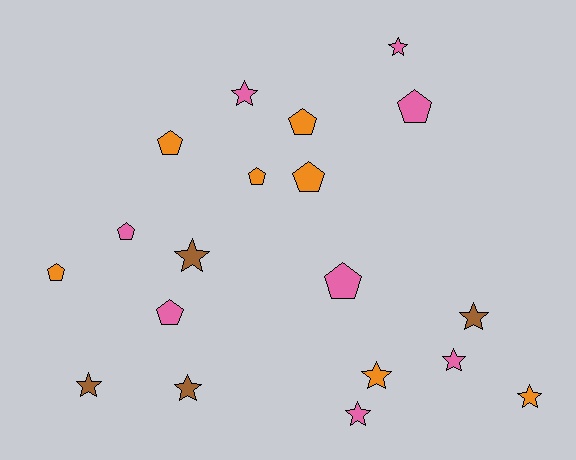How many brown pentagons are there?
There are no brown pentagons.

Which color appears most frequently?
Pink, with 8 objects.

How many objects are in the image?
There are 19 objects.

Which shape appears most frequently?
Star, with 10 objects.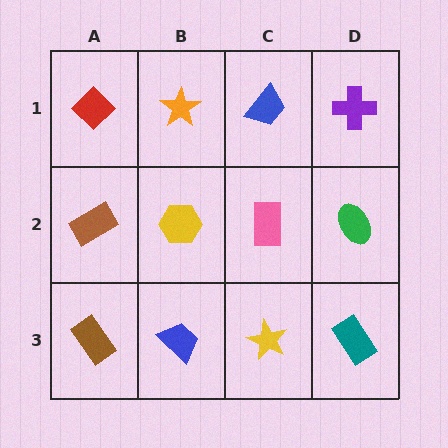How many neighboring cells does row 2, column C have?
4.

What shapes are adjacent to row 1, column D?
A green ellipse (row 2, column D), a blue trapezoid (row 1, column C).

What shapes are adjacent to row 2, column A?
A red diamond (row 1, column A), a brown rectangle (row 3, column A), a yellow hexagon (row 2, column B).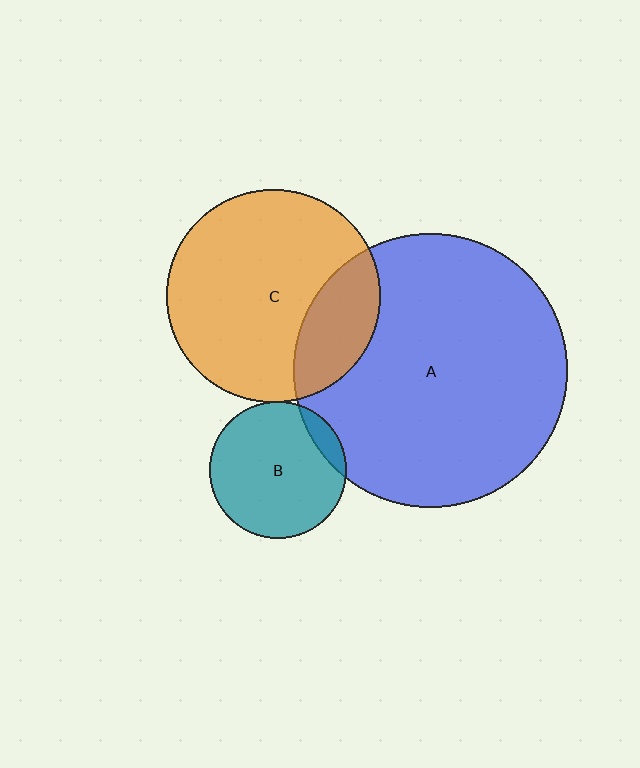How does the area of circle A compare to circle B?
Approximately 4.0 times.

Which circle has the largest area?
Circle A (blue).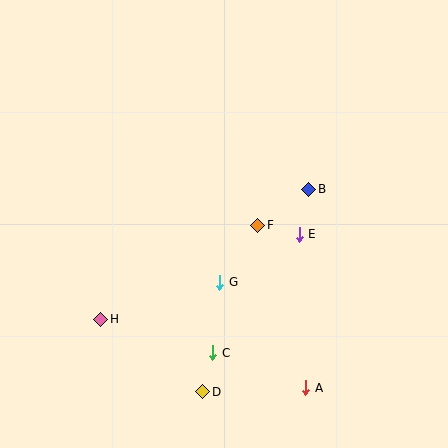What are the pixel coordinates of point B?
Point B is at (309, 189).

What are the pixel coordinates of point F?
Point F is at (258, 225).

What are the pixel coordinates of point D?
Point D is at (203, 392).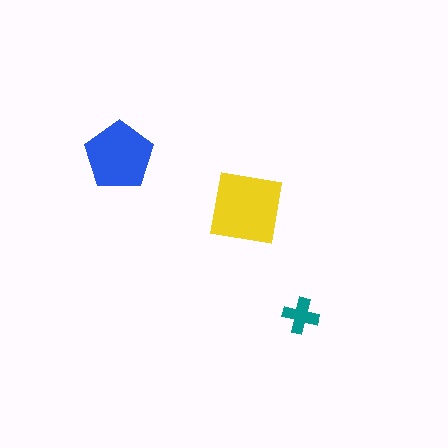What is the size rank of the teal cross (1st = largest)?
3rd.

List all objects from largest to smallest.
The yellow square, the blue pentagon, the teal cross.